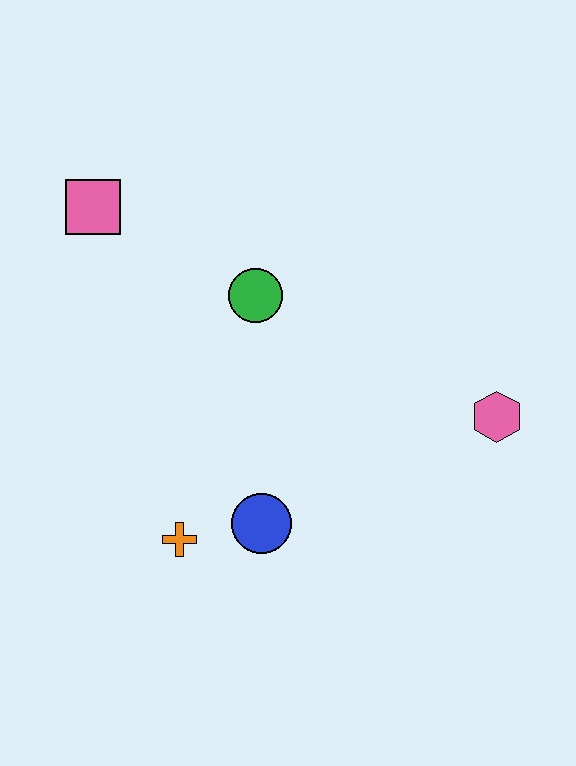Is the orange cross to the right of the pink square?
Yes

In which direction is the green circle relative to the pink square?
The green circle is to the right of the pink square.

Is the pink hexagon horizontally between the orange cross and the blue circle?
No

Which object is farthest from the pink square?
The pink hexagon is farthest from the pink square.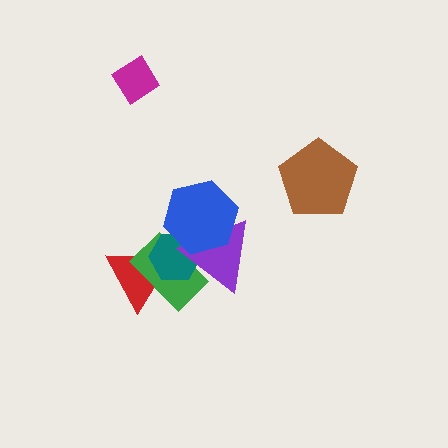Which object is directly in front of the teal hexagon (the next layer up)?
The purple triangle is directly in front of the teal hexagon.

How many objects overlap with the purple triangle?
3 objects overlap with the purple triangle.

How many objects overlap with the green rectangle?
4 objects overlap with the green rectangle.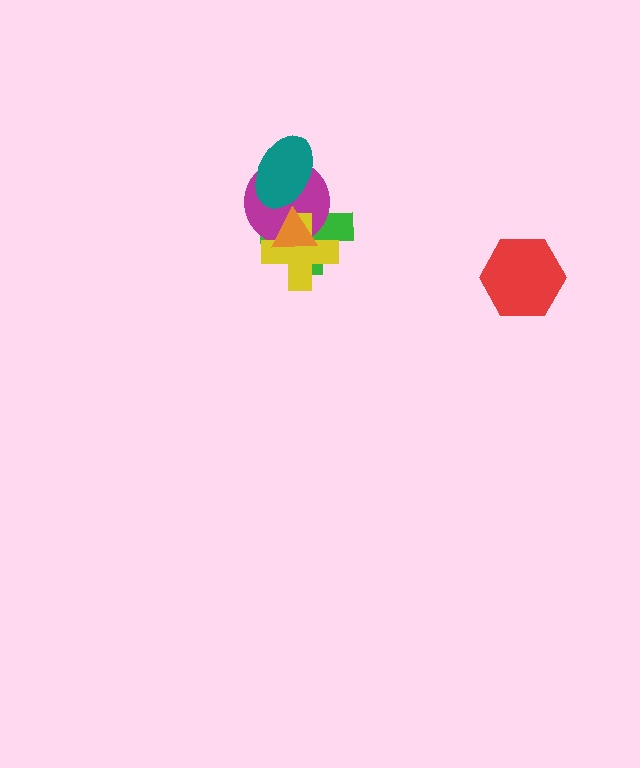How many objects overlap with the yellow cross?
3 objects overlap with the yellow cross.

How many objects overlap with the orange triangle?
3 objects overlap with the orange triangle.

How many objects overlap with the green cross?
4 objects overlap with the green cross.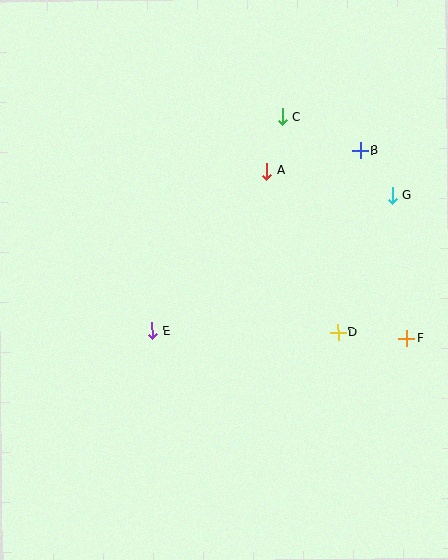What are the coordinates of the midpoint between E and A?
The midpoint between E and A is at (210, 251).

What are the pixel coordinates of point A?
Point A is at (267, 171).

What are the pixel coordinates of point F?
Point F is at (406, 338).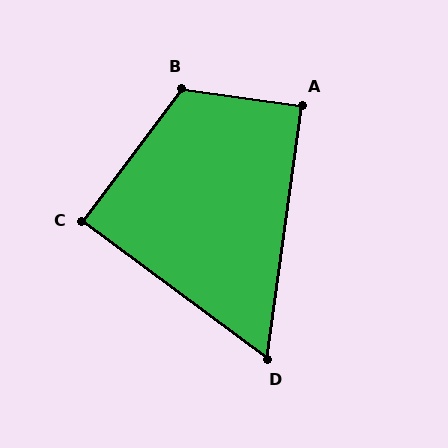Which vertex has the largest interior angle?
B, at approximately 119 degrees.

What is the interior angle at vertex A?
Approximately 90 degrees (approximately right).